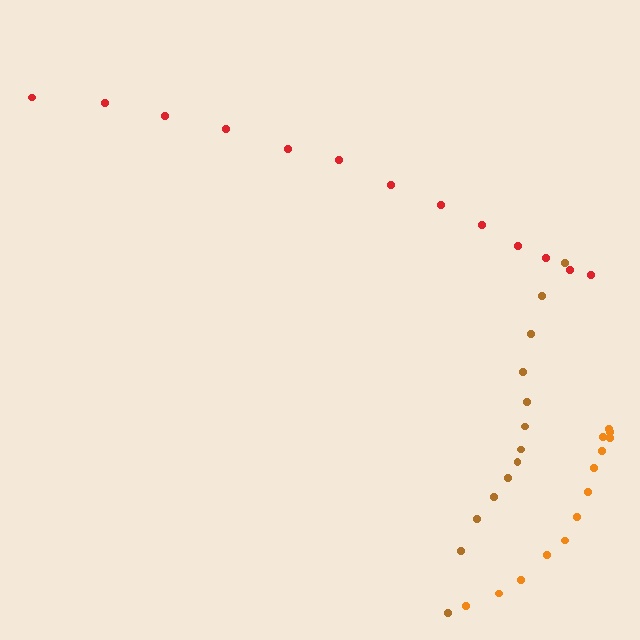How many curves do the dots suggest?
There are 3 distinct paths.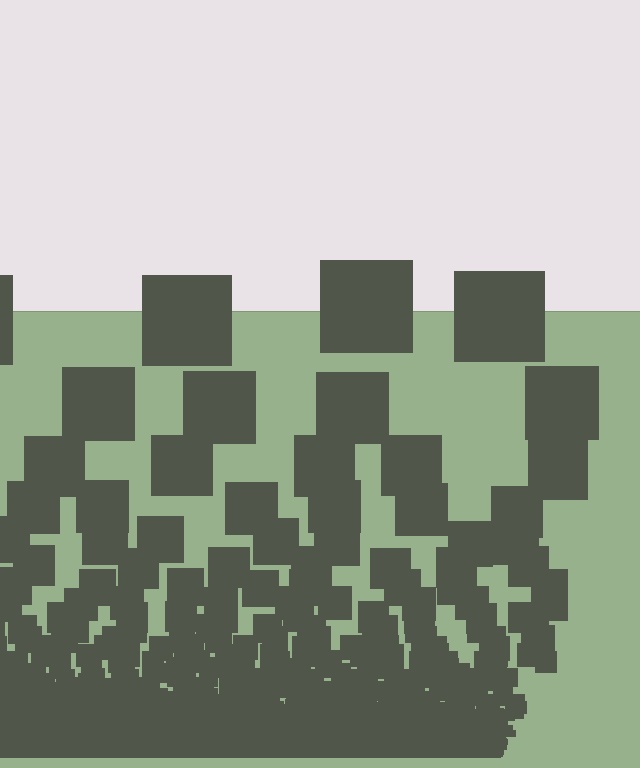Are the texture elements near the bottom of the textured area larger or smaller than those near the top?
Smaller. The gradient is inverted — elements near the bottom are smaller and denser.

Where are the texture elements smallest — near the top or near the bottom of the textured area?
Near the bottom.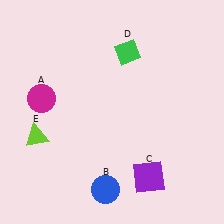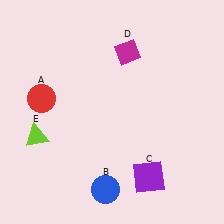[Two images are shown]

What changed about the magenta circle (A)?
In Image 1, A is magenta. In Image 2, it changed to red.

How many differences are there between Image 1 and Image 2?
There are 2 differences between the two images.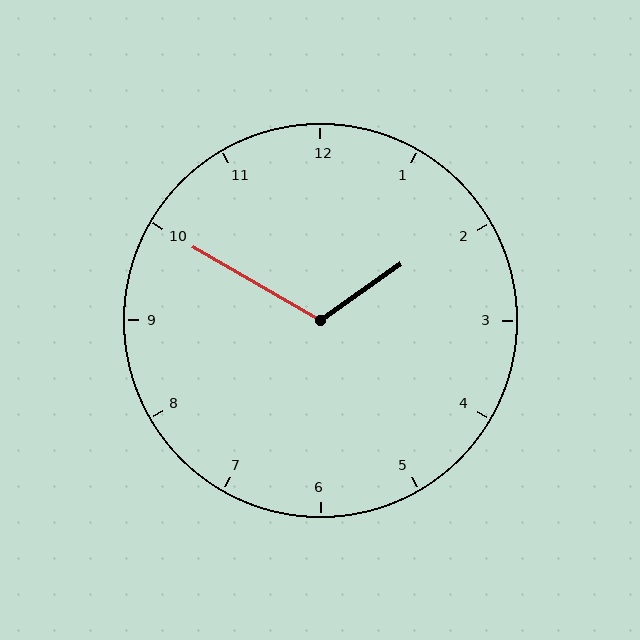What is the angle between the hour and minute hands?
Approximately 115 degrees.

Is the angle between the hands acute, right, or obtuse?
It is obtuse.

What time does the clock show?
1:50.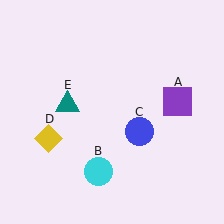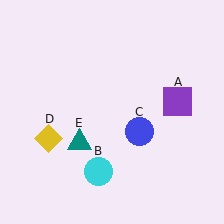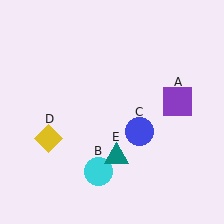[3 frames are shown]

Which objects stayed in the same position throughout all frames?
Purple square (object A) and cyan circle (object B) and blue circle (object C) and yellow diamond (object D) remained stationary.